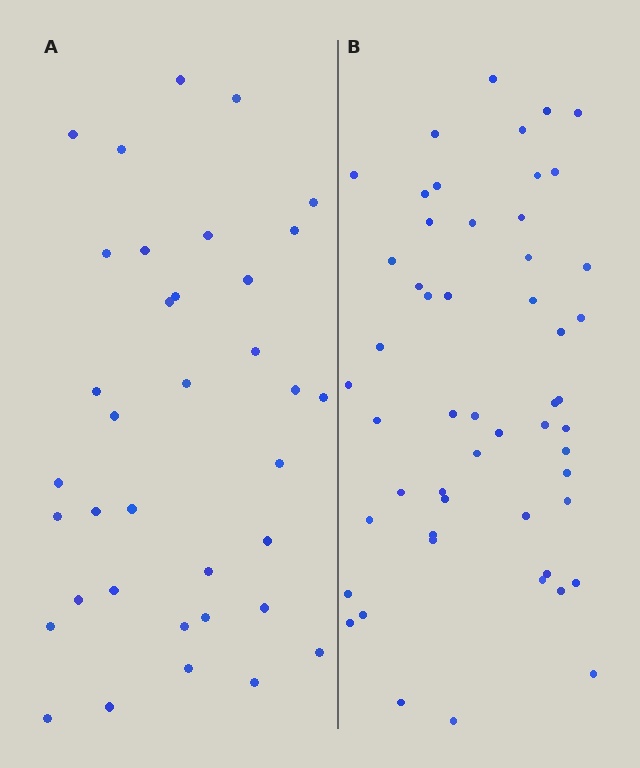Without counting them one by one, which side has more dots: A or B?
Region B (the right region) has more dots.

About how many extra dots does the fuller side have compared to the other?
Region B has approximately 15 more dots than region A.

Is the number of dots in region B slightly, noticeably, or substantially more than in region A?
Region B has substantially more. The ratio is roughly 1.5 to 1.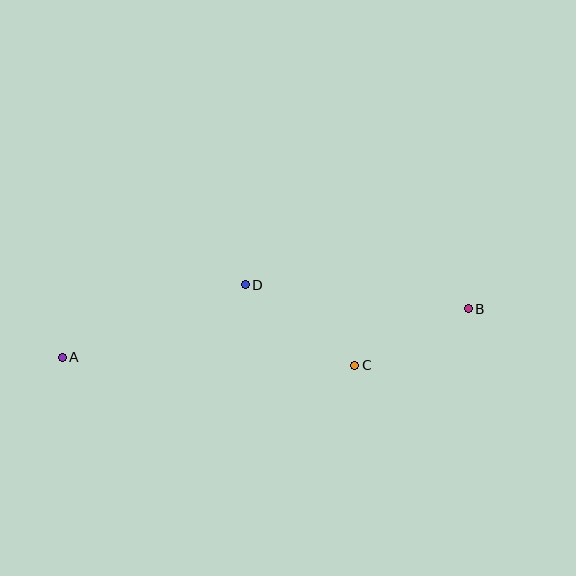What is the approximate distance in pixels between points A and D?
The distance between A and D is approximately 197 pixels.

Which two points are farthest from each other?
Points A and B are farthest from each other.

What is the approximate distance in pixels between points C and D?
The distance between C and D is approximately 136 pixels.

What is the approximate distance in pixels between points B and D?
The distance between B and D is approximately 224 pixels.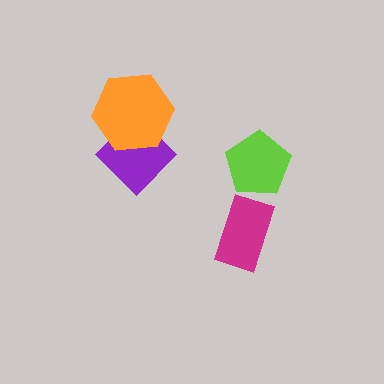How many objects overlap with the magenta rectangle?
0 objects overlap with the magenta rectangle.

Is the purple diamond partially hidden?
Yes, it is partially covered by another shape.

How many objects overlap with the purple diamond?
1 object overlaps with the purple diamond.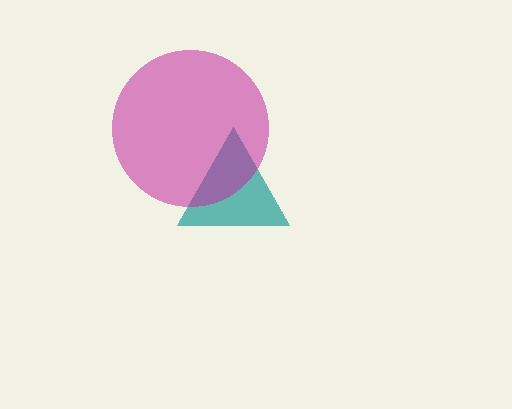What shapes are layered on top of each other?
The layered shapes are: a teal triangle, a magenta circle.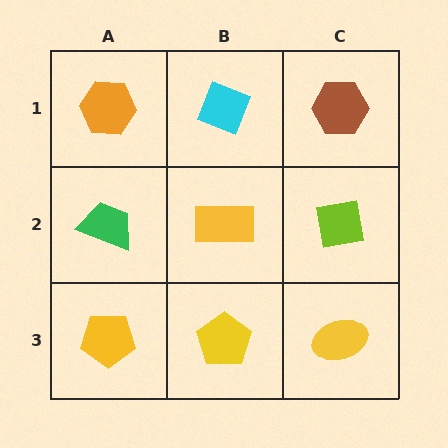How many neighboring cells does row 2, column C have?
3.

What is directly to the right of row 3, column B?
A yellow ellipse.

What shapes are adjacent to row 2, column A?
An orange hexagon (row 1, column A), a yellow pentagon (row 3, column A), a yellow rectangle (row 2, column B).